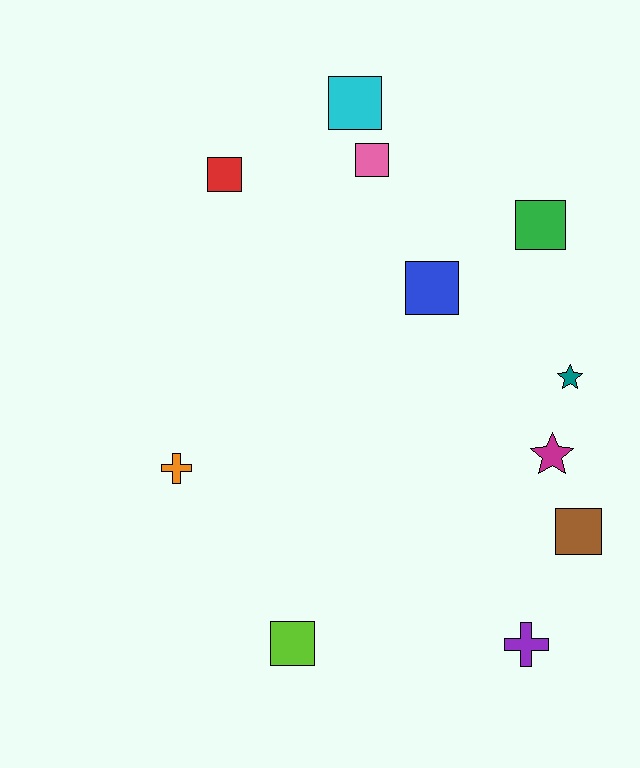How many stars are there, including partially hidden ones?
There are 2 stars.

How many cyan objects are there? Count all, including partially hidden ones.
There is 1 cyan object.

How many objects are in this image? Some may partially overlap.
There are 11 objects.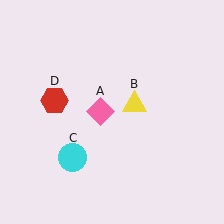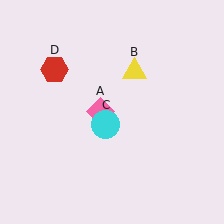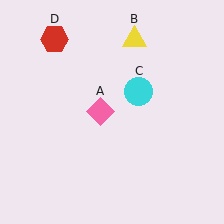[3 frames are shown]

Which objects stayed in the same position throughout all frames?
Pink diamond (object A) remained stationary.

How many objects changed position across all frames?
3 objects changed position: yellow triangle (object B), cyan circle (object C), red hexagon (object D).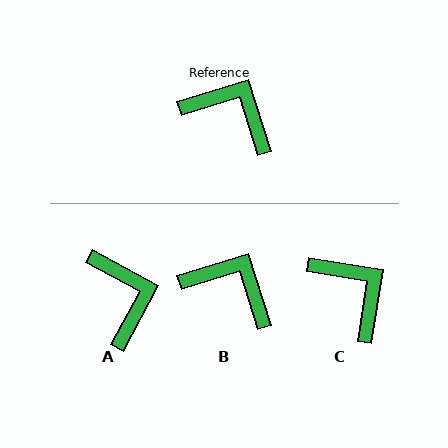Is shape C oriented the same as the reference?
No, it is off by about 26 degrees.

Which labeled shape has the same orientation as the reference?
B.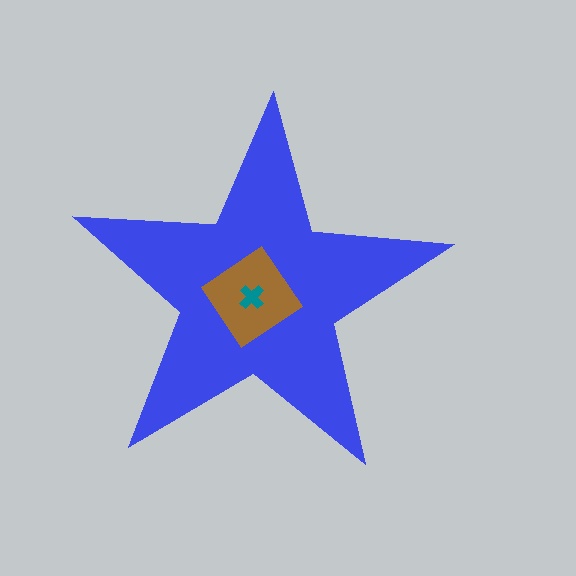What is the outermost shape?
The blue star.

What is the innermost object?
The teal cross.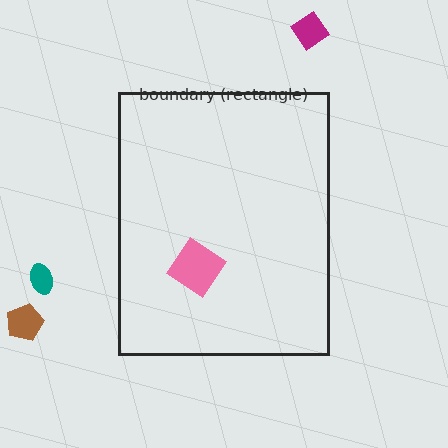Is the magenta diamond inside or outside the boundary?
Outside.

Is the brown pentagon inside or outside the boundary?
Outside.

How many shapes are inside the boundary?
1 inside, 3 outside.